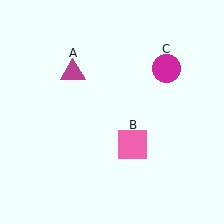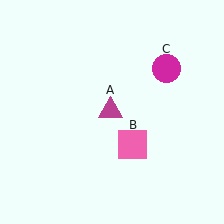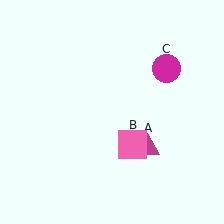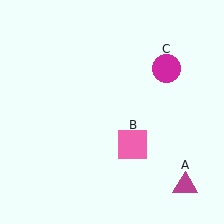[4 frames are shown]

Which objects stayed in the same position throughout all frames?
Pink square (object B) and magenta circle (object C) remained stationary.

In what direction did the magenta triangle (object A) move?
The magenta triangle (object A) moved down and to the right.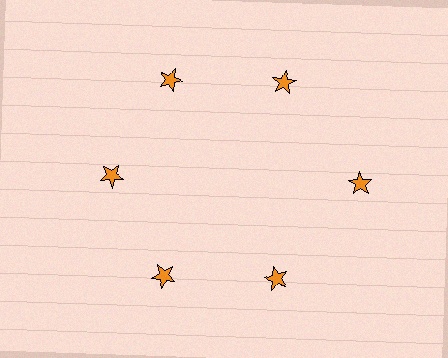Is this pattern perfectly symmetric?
No. The 6 orange stars are arranged in a ring, but one element near the 3 o'clock position is pushed outward from the center, breaking the 6-fold rotational symmetry.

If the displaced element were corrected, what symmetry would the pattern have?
It would have 6-fold rotational symmetry — the pattern would map onto itself every 60 degrees.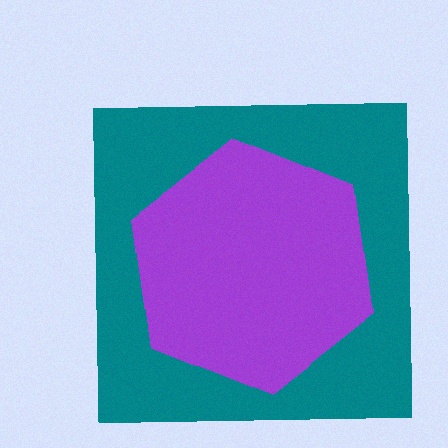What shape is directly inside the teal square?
The purple hexagon.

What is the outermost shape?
The teal square.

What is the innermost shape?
The purple hexagon.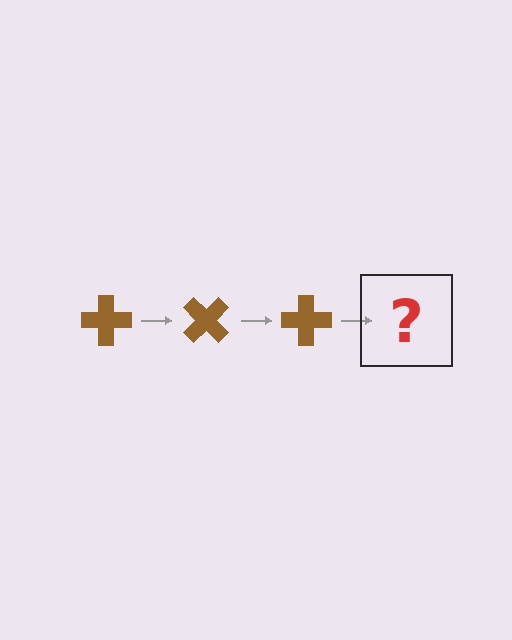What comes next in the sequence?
The next element should be a brown cross rotated 135 degrees.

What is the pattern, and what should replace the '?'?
The pattern is that the cross rotates 45 degrees each step. The '?' should be a brown cross rotated 135 degrees.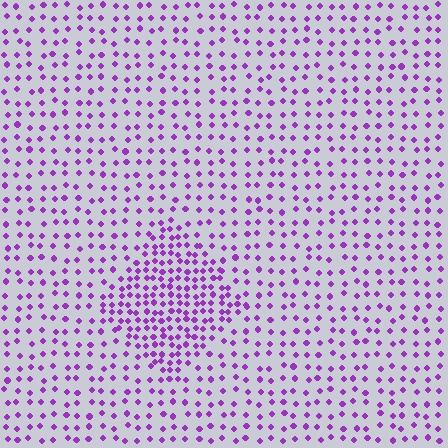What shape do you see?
I see a diamond.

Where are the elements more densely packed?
The elements are more densely packed inside the diamond boundary.